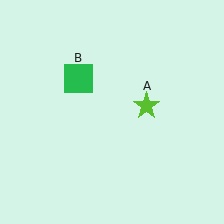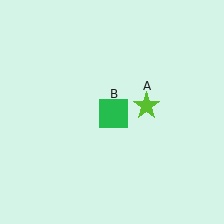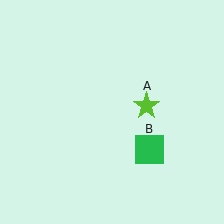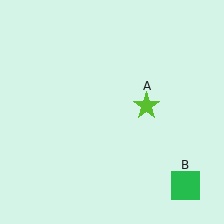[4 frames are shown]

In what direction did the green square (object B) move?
The green square (object B) moved down and to the right.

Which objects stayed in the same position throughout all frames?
Lime star (object A) remained stationary.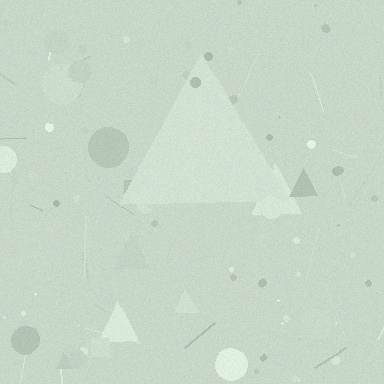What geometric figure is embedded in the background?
A triangle is embedded in the background.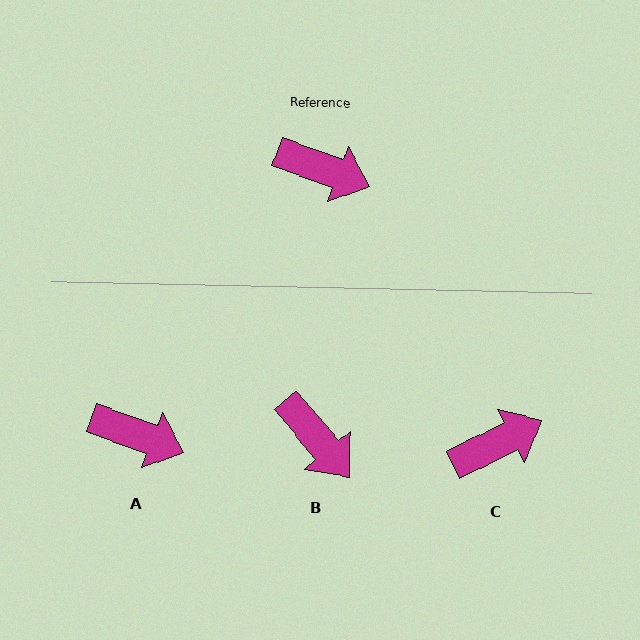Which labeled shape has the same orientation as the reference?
A.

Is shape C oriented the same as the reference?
No, it is off by about 47 degrees.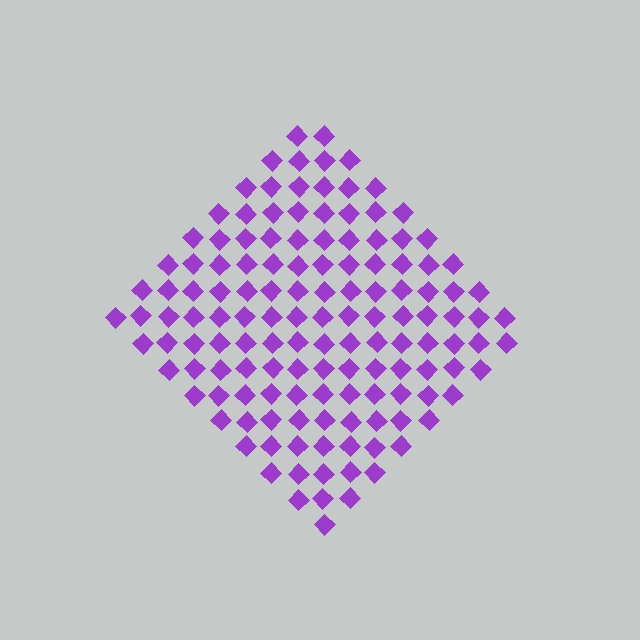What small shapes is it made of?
It is made of small diamonds.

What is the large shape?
The large shape is a diamond.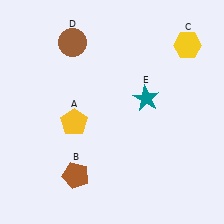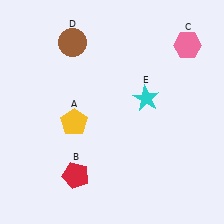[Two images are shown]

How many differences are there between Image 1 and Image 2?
There are 3 differences between the two images.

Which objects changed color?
B changed from brown to red. C changed from yellow to pink. E changed from teal to cyan.